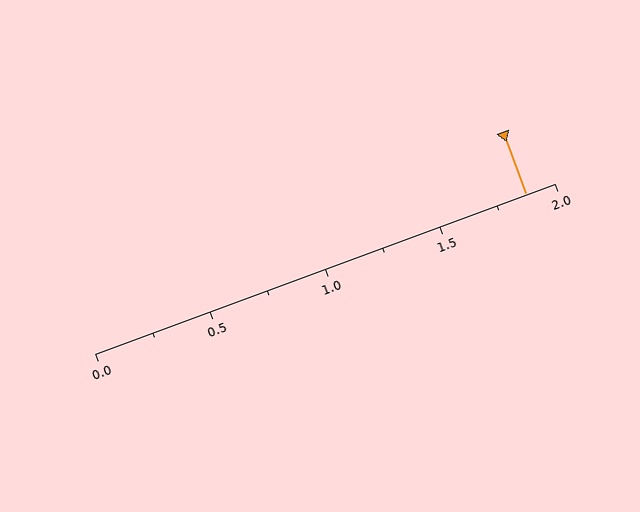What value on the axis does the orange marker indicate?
The marker indicates approximately 1.88.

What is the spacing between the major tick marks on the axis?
The major ticks are spaced 0.5 apart.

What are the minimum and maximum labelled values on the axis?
The axis runs from 0.0 to 2.0.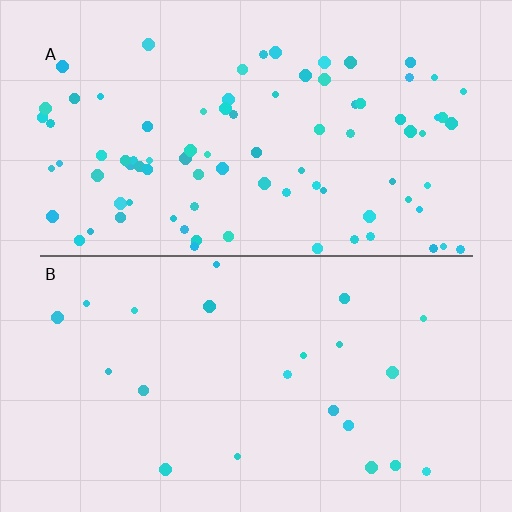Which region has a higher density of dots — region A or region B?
A (the top).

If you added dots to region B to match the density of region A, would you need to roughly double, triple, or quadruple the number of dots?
Approximately quadruple.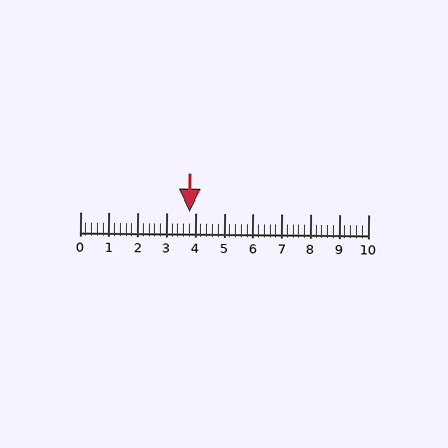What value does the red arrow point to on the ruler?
The red arrow points to approximately 3.8.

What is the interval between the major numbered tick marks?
The major tick marks are spaced 1 units apart.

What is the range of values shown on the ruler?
The ruler shows values from 0 to 10.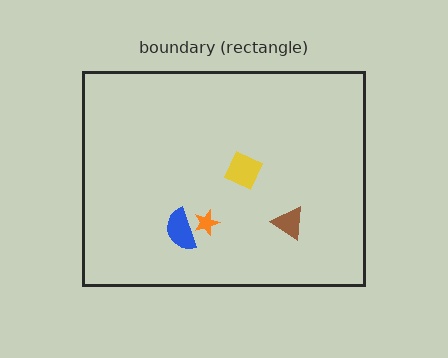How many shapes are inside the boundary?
4 inside, 0 outside.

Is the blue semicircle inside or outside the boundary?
Inside.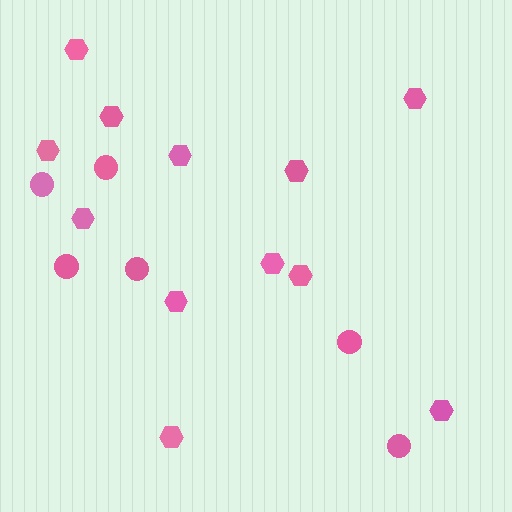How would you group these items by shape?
There are 2 groups: one group of hexagons (12) and one group of circles (6).